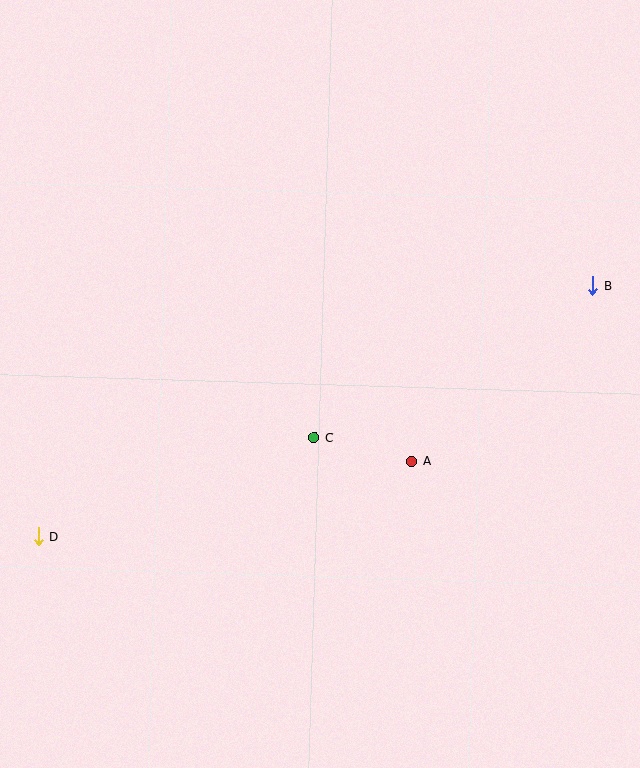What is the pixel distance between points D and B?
The distance between D and B is 609 pixels.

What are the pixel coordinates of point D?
Point D is at (38, 536).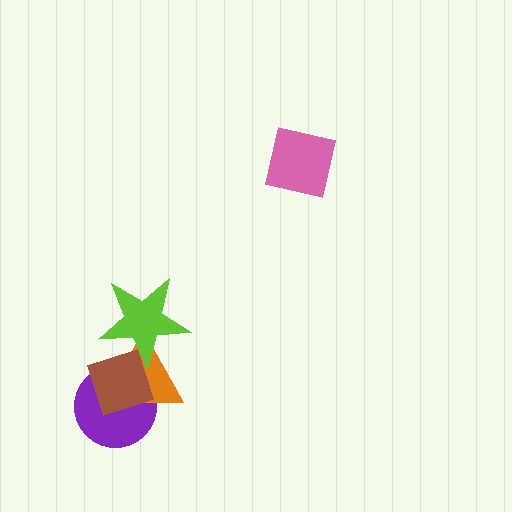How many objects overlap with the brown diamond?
3 objects overlap with the brown diamond.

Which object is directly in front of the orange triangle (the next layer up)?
The brown diamond is directly in front of the orange triangle.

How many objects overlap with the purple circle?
2 objects overlap with the purple circle.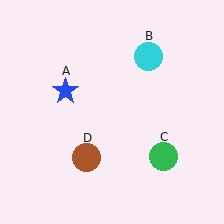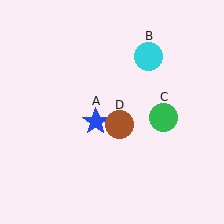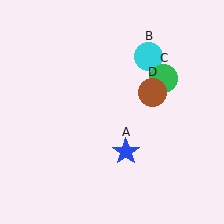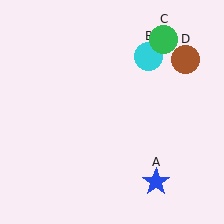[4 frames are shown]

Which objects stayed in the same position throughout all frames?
Cyan circle (object B) remained stationary.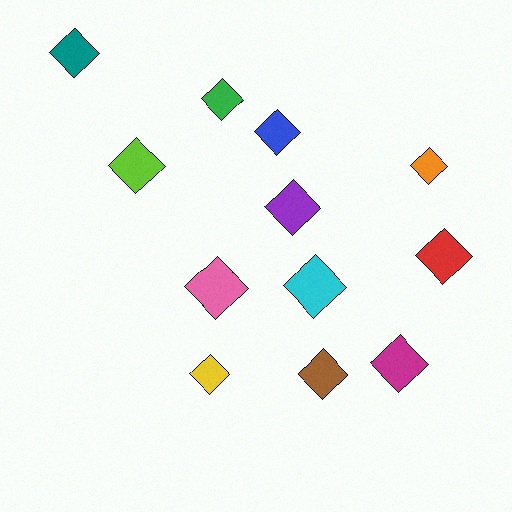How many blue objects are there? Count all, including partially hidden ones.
There is 1 blue object.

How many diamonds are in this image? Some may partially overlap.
There are 12 diamonds.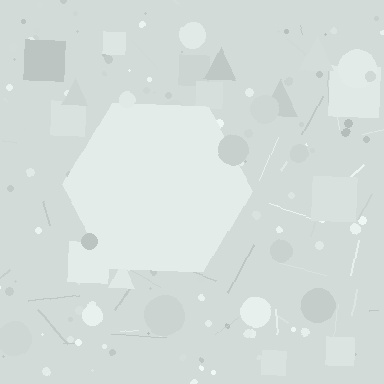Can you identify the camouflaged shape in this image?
The camouflaged shape is a hexagon.